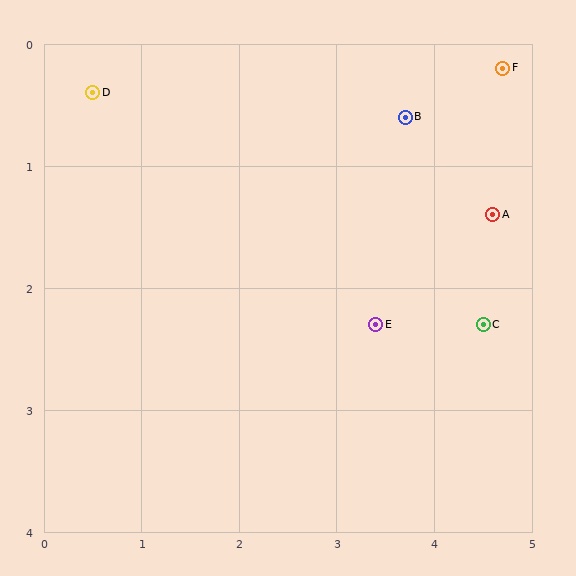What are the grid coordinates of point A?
Point A is at approximately (4.6, 1.4).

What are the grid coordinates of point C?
Point C is at approximately (4.5, 2.3).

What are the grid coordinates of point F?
Point F is at approximately (4.7, 0.2).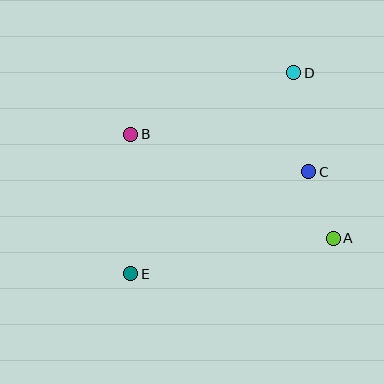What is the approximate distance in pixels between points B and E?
The distance between B and E is approximately 140 pixels.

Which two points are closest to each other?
Points A and C are closest to each other.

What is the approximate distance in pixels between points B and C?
The distance between B and C is approximately 182 pixels.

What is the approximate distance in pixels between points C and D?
The distance between C and D is approximately 100 pixels.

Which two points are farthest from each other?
Points D and E are farthest from each other.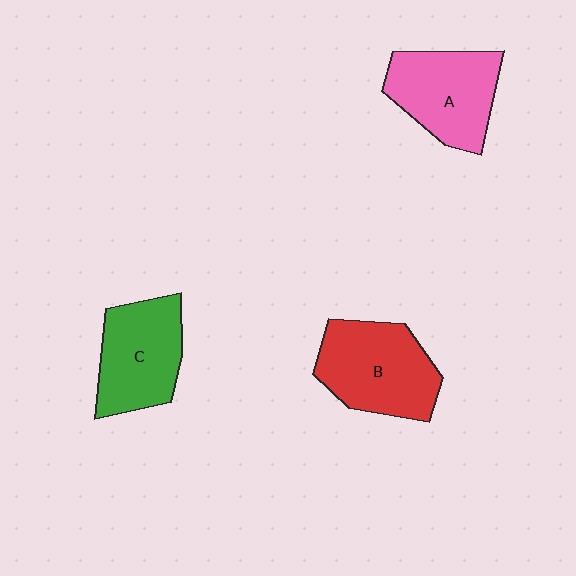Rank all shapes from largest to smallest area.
From largest to smallest: B (red), A (pink), C (green).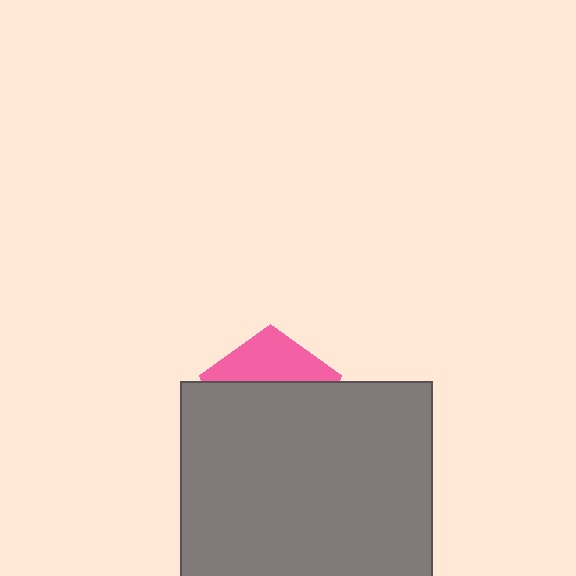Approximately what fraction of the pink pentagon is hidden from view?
Roughly 66% of the pink pentagon is hidden behind the gray square.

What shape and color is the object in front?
The object in front is a gray square.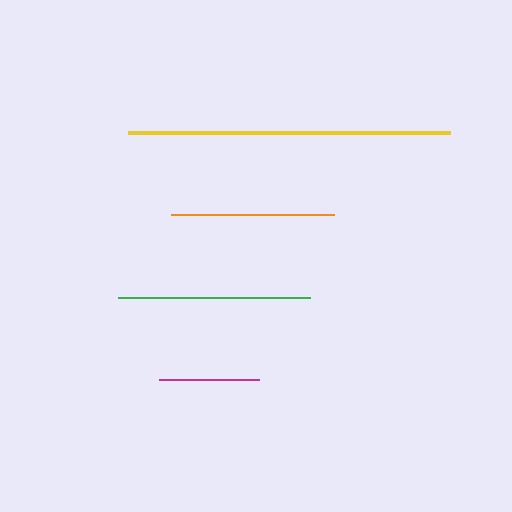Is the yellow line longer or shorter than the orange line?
The yellow line is longer than the orange line.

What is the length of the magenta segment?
The magenta segment is approximately 100 pixels long.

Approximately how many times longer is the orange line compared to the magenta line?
The orange line is approximately 1.6 times the length of the magenta line.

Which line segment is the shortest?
The magenta line is the shortest at approximately 100 pixels.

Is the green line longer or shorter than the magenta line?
The green line is longer than the magenta line.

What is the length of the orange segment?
The orange segment is approximately 163 pixels long.